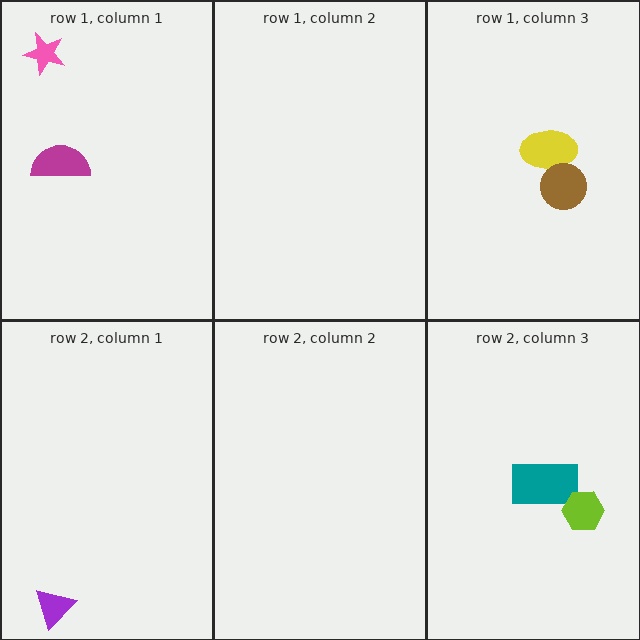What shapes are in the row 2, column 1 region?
The purple triangle.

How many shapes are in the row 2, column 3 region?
2.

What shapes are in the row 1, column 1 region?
The magenta semicircle, the pink star.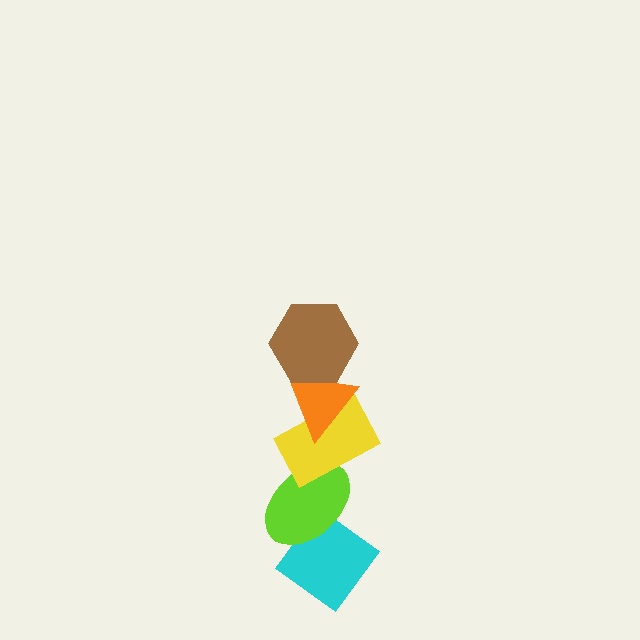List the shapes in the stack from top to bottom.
From top to bottom: the brown hexagon, the orange triangle, the yellow rectangle, the lime ellipse, the cyan diamond.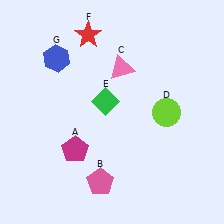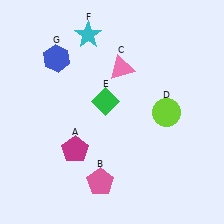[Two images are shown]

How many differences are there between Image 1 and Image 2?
There is 1 difference between the two images.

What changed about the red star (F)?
In Image 1, F is red. In Image 2, it changed to cyan.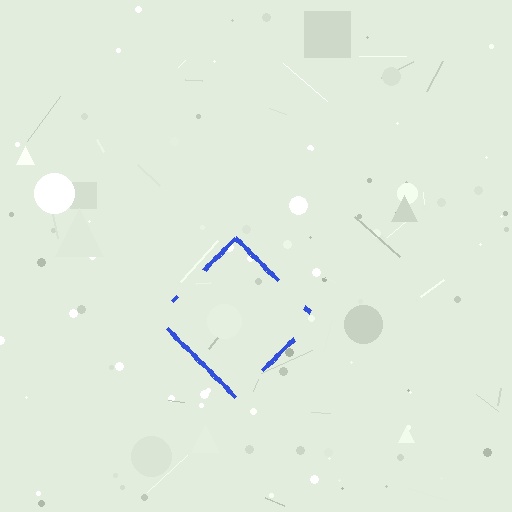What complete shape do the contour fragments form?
The contour fragments form a diamond.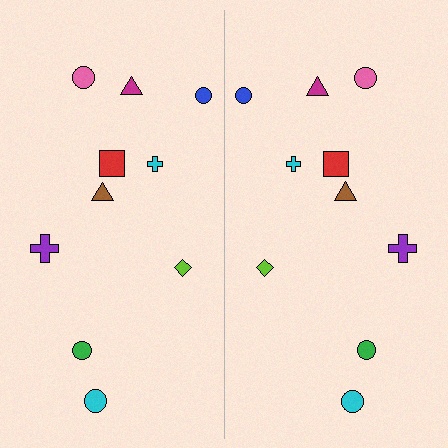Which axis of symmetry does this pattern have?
The pattern has a vertical axis of symmetry running through the center of the image.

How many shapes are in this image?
There are 20 shapes in this image.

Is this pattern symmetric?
Yes, this pattern has bilateral (reflection) symmetry.